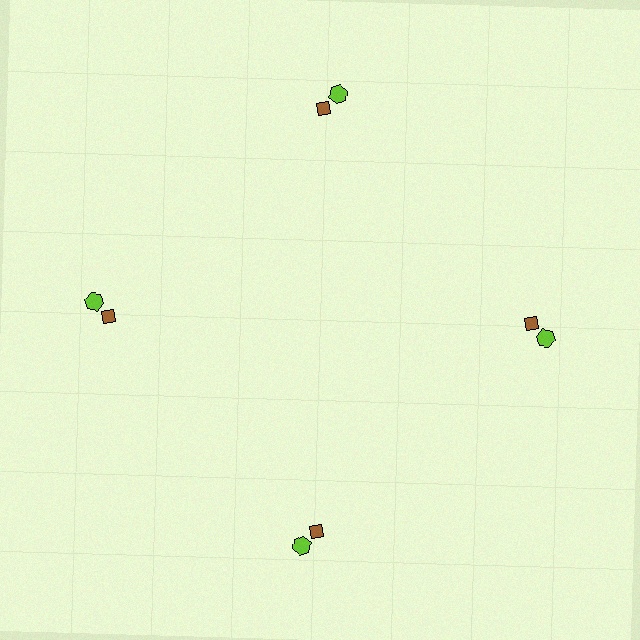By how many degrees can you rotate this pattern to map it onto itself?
The pattern maps onto itself every 90 degrees of rotation.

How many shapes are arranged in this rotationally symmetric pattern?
There are 8 shapes, arranged in 4 groups of 2.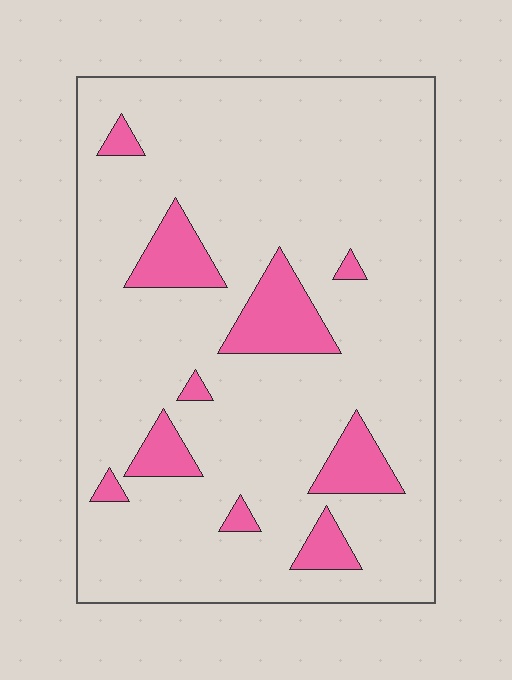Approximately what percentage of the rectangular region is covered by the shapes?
Approximately 15%.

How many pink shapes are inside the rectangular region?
10.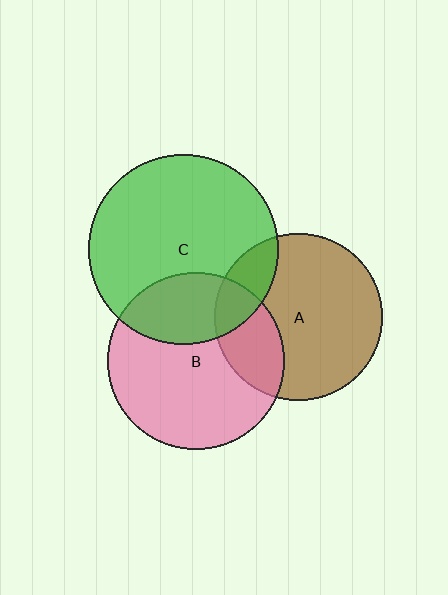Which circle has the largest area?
Circle C (green).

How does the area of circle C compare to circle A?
Approximately 1.3 times.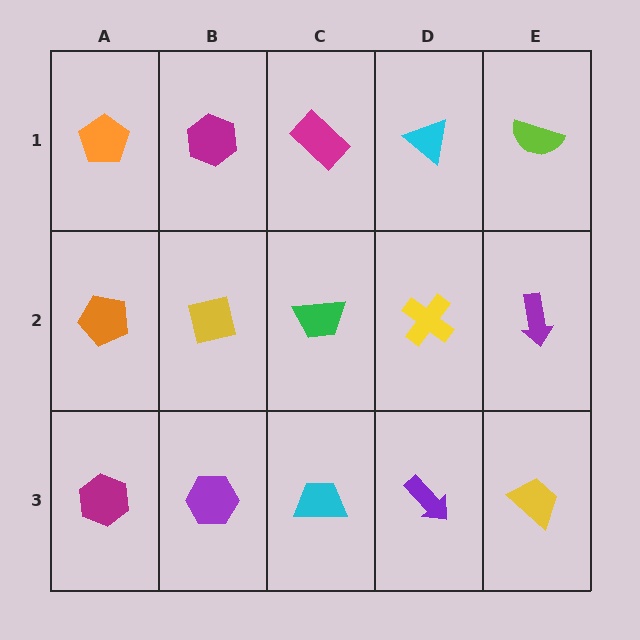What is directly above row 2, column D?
A cyan triangle.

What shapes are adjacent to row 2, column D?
A cyan triangle (row 1, column D), a purple arrow (row 3, column D), a green trapezoid (row 2, column C), a purple arrow (row 2, column E).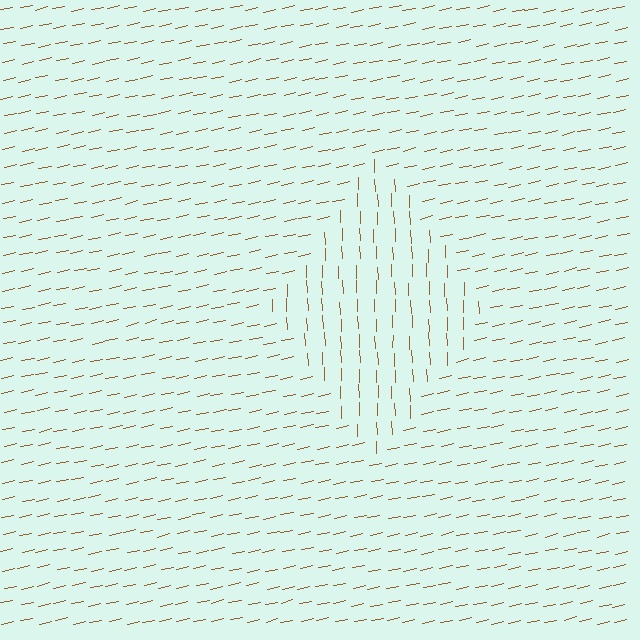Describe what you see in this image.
The image is filled with small brown line segments. A diamond region in the image has lines oriented differently from the surrounding lines, creating a visible texture boundary.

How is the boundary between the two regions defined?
The boundary is defined purely by a change in line orientation (approximately 80 degrees difference). All lines are the same color and thickness.